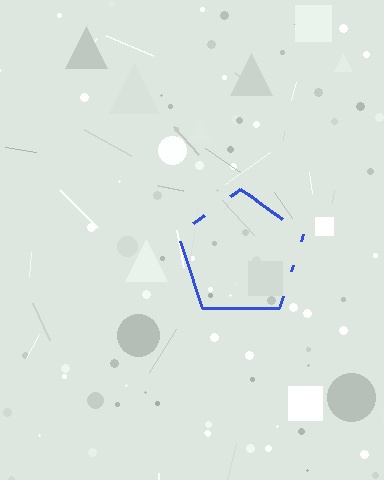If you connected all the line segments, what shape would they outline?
They would outline a pentagon.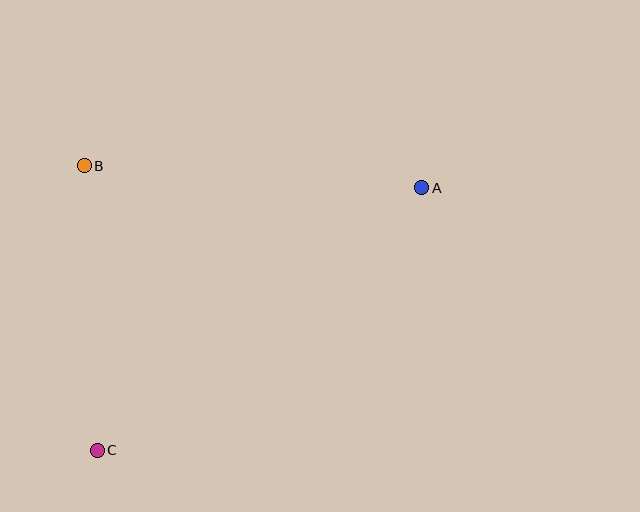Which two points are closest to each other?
Points B and C are closest to each other.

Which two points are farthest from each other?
Points A and C are farthest from each other.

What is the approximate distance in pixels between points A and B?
The distance between A and B is approximately 338 pixels.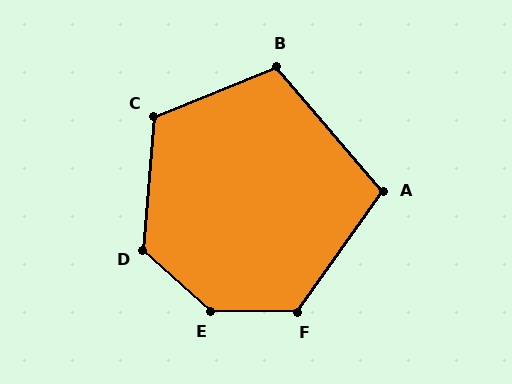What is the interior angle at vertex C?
Approximately 117 degrees (obtuse).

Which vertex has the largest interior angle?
E, at approximately 139 degrees.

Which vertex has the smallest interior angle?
A, at approximately 104 degrees.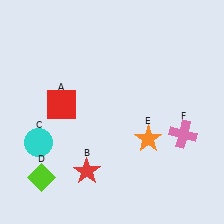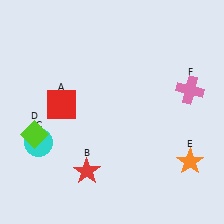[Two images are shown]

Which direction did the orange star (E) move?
The orange star (E) moved right.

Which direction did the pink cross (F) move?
The pink cross (F) moved up.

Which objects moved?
The objects that moved are: the lime diamond (D), the orange star (E), the pink cross (F).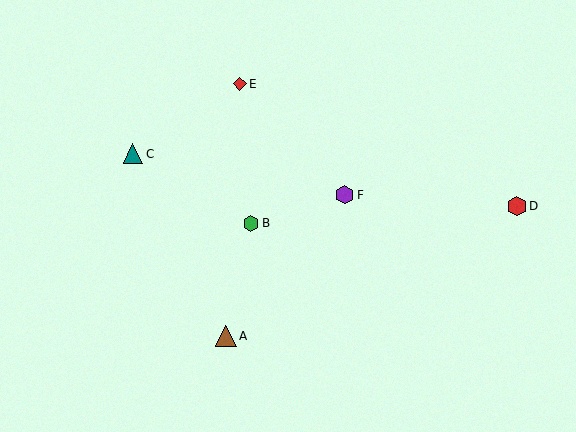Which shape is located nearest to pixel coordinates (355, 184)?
The purple hexagon (labeled F) at (345, 195) is nearest to that location.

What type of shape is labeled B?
Shape B is a green hexagon.